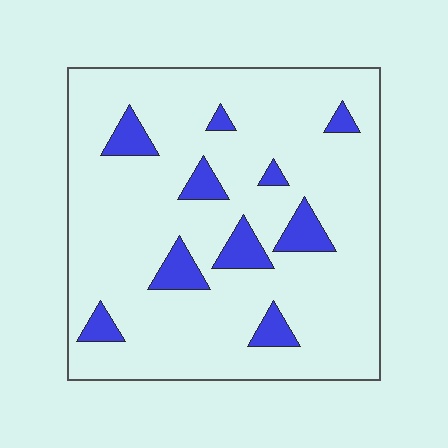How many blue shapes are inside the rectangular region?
10.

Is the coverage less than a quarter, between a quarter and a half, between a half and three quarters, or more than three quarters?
Less than a quarter.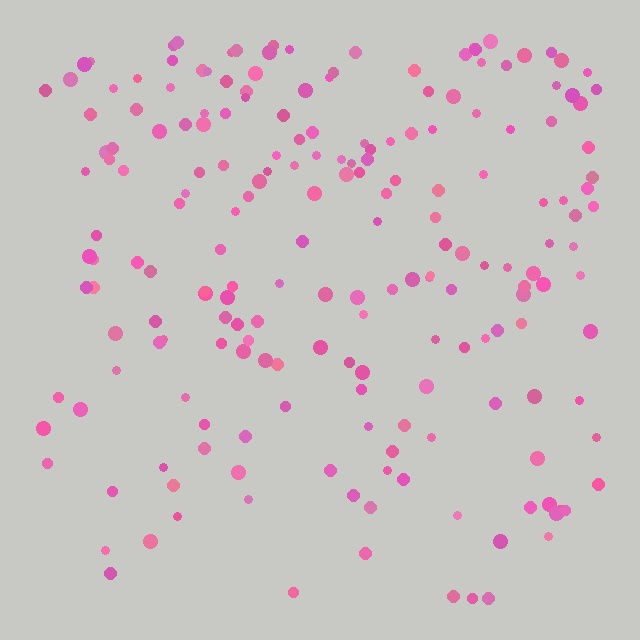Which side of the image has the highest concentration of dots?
The top.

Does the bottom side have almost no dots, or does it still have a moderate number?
Still a moderate number, just noticeably fewer than the top.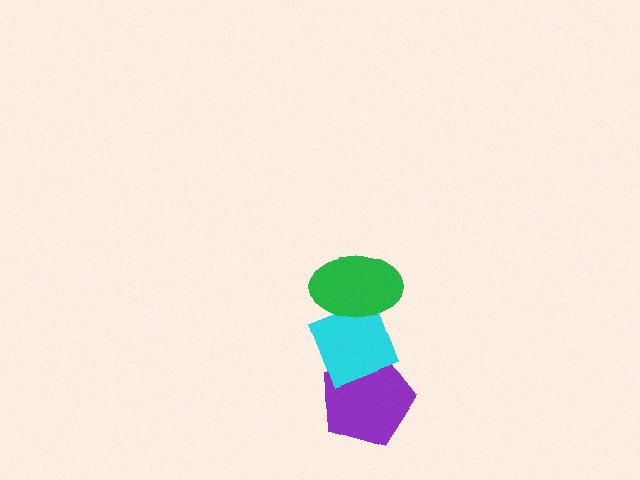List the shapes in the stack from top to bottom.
From top to bottom: the green ellipse, the cyan diamond, the purple pentagon.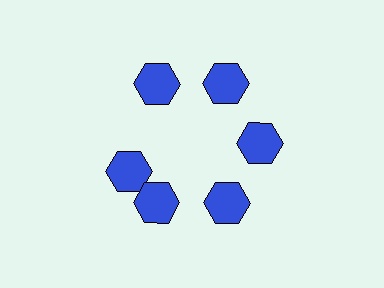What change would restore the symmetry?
The symmetry would be restored by rotating it back into even spacing with its neighbors so that all 6 hexagons sit at equal angles and equal distance from the center.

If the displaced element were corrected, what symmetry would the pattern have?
It would have 6-fold rotational symmetry — the pattern would map onto itself every 60 degrees.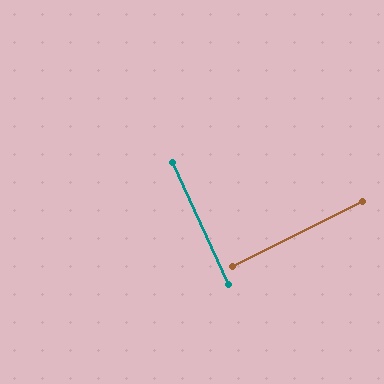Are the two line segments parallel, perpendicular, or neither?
Perpendicular — they meet at approximately 88°.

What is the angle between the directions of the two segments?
Approximately 88 degrees.